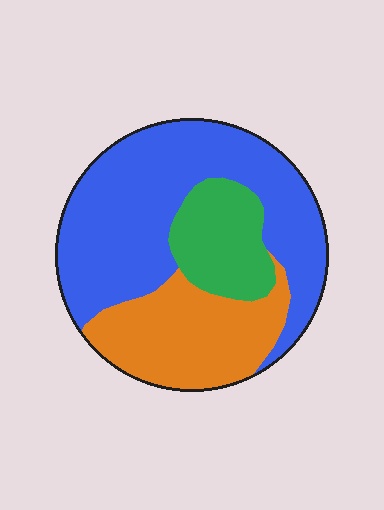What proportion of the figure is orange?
Orange covers 28% of the figure.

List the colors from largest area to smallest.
From largest to smallest: blue, orange, green.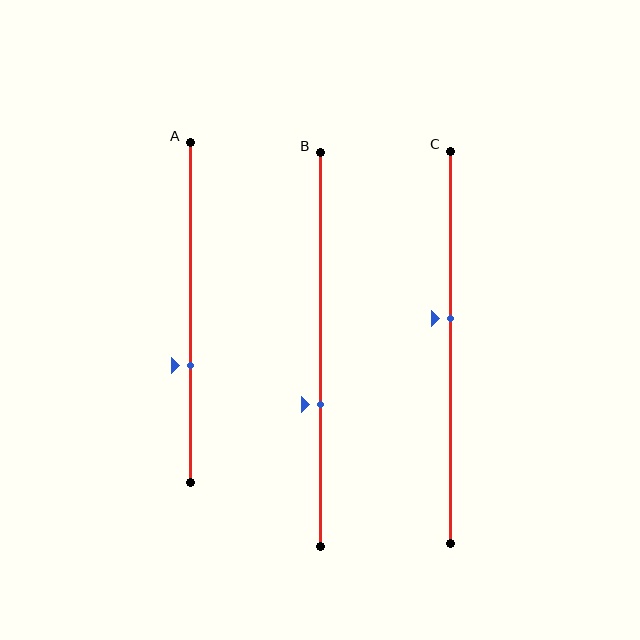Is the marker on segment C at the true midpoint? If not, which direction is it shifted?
No, the marker on segment C is shifted upward by about 7% of the segment length.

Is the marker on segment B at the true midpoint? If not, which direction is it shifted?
No, the marker on segment B is shifted downward by about 14% of the segment length.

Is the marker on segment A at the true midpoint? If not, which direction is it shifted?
No, the marker on segment A is shifted downward by about 15% of the segment length.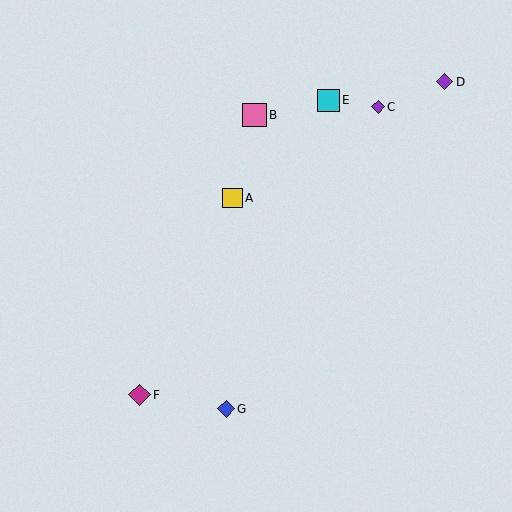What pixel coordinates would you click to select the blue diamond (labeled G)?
Click at (226, 409) to select the blue diamond G.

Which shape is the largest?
The pink square (labeled B) is the largest.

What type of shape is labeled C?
Shape C is a purple diamond.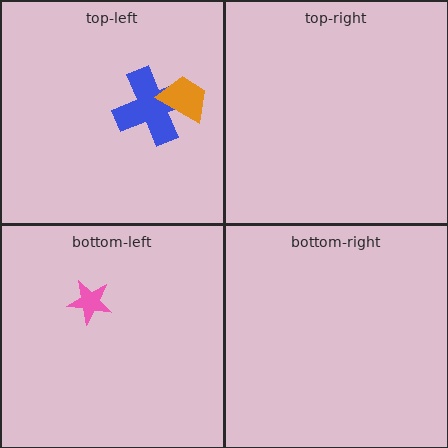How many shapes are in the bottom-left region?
1.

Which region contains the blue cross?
The top-left region.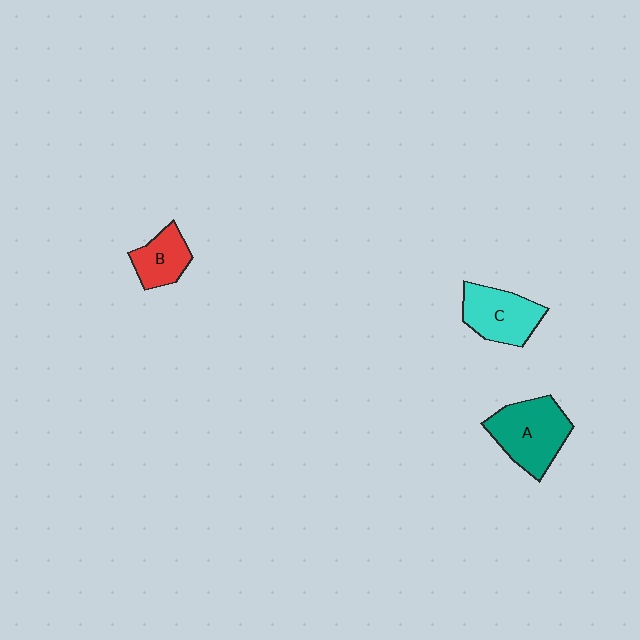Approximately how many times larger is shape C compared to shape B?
Approximately 1.4 times.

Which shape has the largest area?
Shape A (teal).